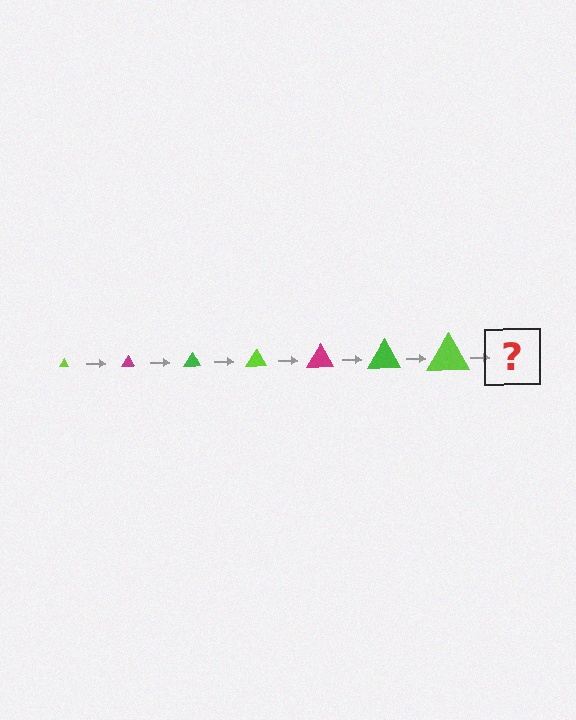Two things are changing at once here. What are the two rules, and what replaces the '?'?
The two rules are that the triangle grows larger each step and the color cycles through lime, magenta, and green. The '?' should be a magenta triangle, larger than the previous one.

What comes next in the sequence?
The next element should be a magenta triangle, larger than the previous one.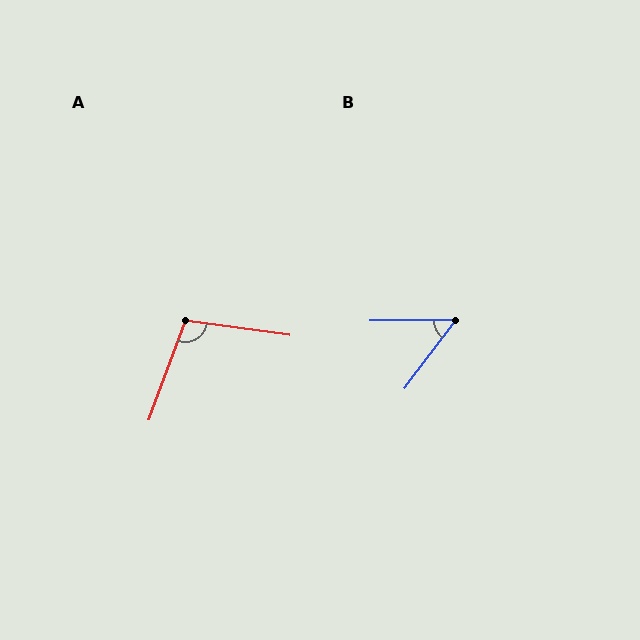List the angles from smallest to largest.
B (52°), A (102°).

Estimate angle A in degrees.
Approximately 102 degrees.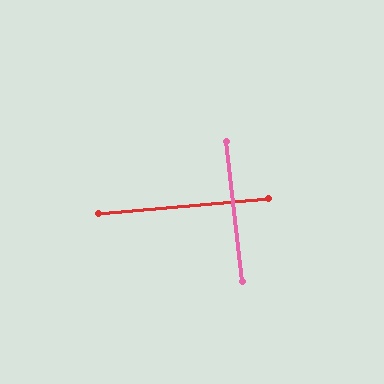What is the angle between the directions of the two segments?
Approximately 88 degrees.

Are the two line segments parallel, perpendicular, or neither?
Perpendicular — they meet at approximately 88°.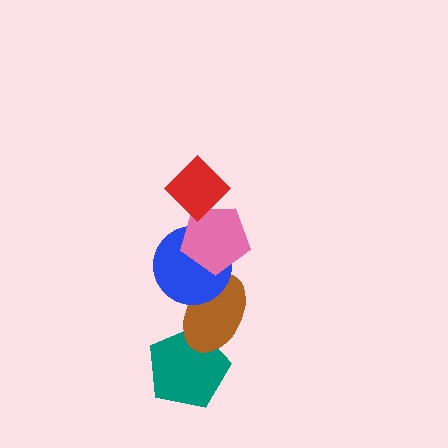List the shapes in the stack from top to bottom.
From top to bottom: the red diamond, the pink pentagon, the blue circle, the brown ellipse, the teal pentagon.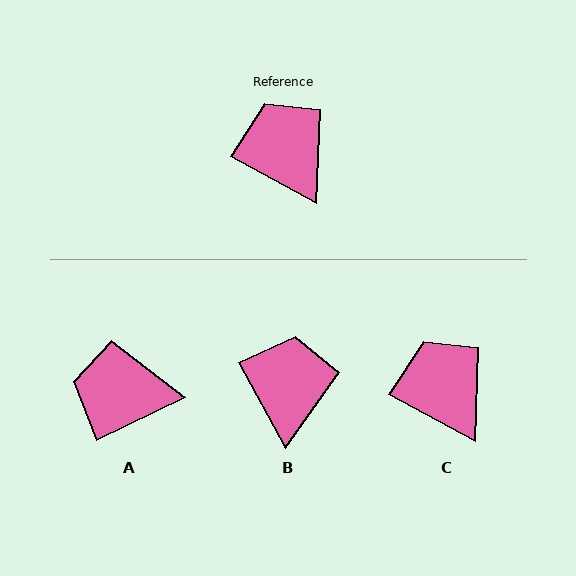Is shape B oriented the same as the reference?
No, it is off by about 32 degrees.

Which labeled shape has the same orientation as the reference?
C.